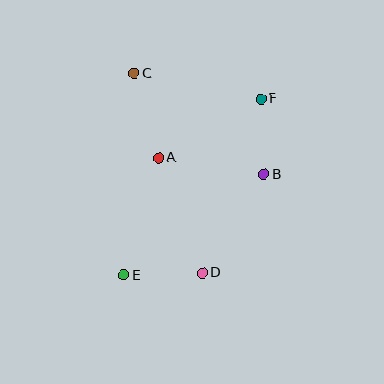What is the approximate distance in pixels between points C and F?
The distance between C and F is approximately 129 pixels.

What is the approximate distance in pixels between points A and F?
The distance between A and F is approximately 118 pixels.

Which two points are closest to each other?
Points B and F are closest to each other.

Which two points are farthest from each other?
Points E and F are farthest from each other.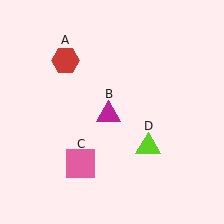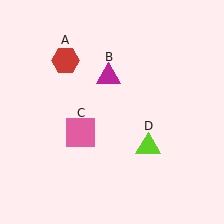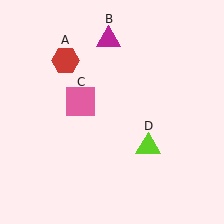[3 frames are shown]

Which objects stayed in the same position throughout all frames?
Red hexagon (object A) and lime triangle (object D) remained stationary.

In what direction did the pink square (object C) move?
The pink square (object C) moved up.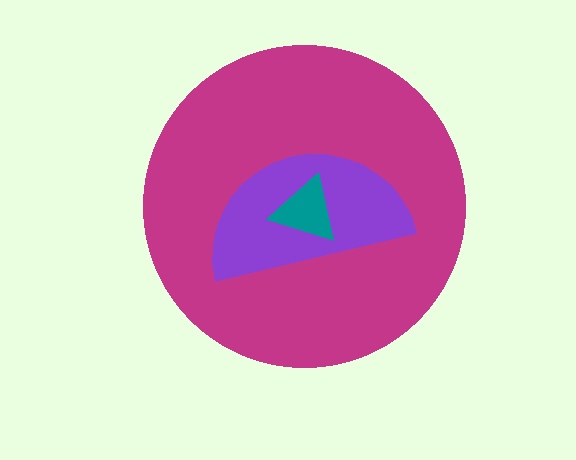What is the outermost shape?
The magenta circle.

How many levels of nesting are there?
3.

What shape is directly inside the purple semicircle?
The teal triangle.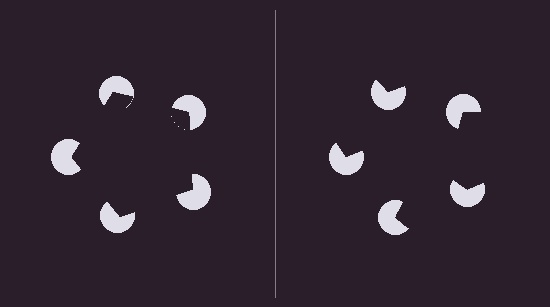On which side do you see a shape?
An illusory pentagon appears on the left side. On the right side the wedge cuts are rotated, so no coherent shape forms.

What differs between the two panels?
The pac-man discs are positioned identically on both sides; only the wedge orientations differ. On the left they align to a pentagon; on the right they are misaligned.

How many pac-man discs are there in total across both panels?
10 — 5 on each side.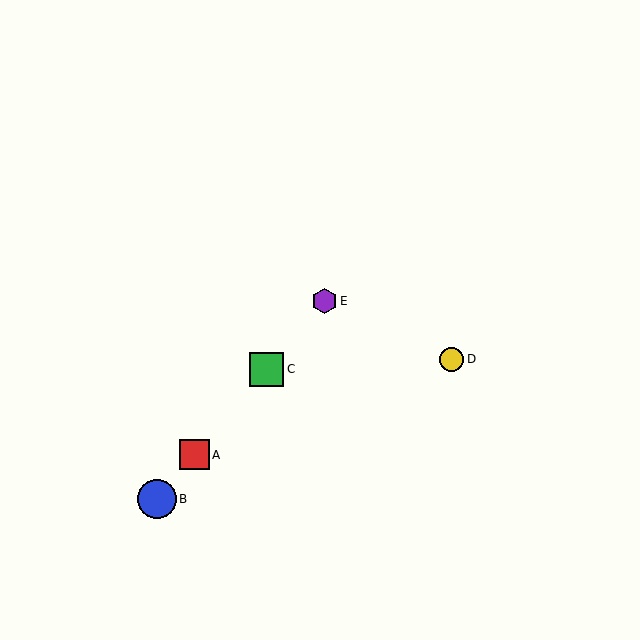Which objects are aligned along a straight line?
Objects A, B, C, E are aligned along a straight line.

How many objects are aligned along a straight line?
4 objects (A, B, C, E) are aligned along a straight line.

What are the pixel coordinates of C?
Object C is at (267, 369).